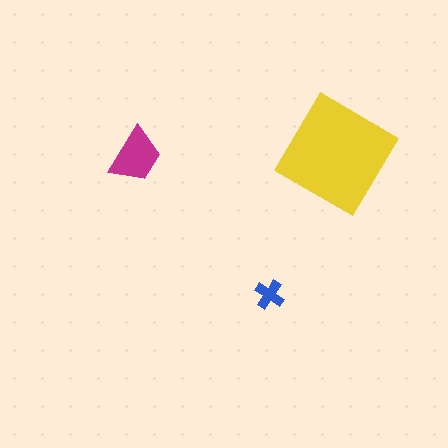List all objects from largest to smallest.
The yellow diamond, the magenta trapezoid, the blue cross.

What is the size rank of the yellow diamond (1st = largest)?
1st.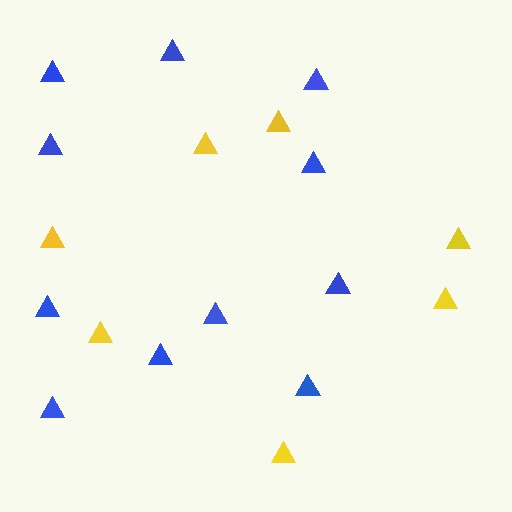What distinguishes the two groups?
There are 2 groups: one group of blue triangles (11) and one group of yellow triangles (7).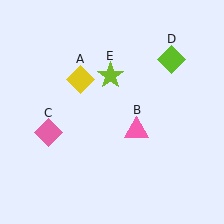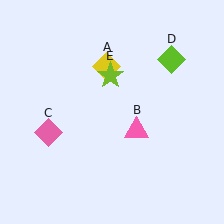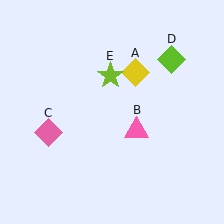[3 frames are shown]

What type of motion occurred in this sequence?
The yellow diamond (object A) rotated clockwise around the center of the scene.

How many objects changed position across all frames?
1 object changed position: yellow diamond (object A).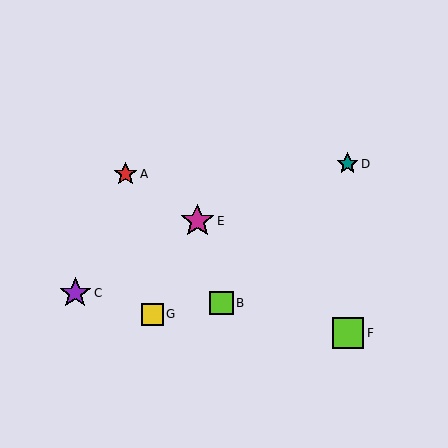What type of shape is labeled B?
Shape B is a lime square.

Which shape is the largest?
The magenta star (labeled E) is the largest.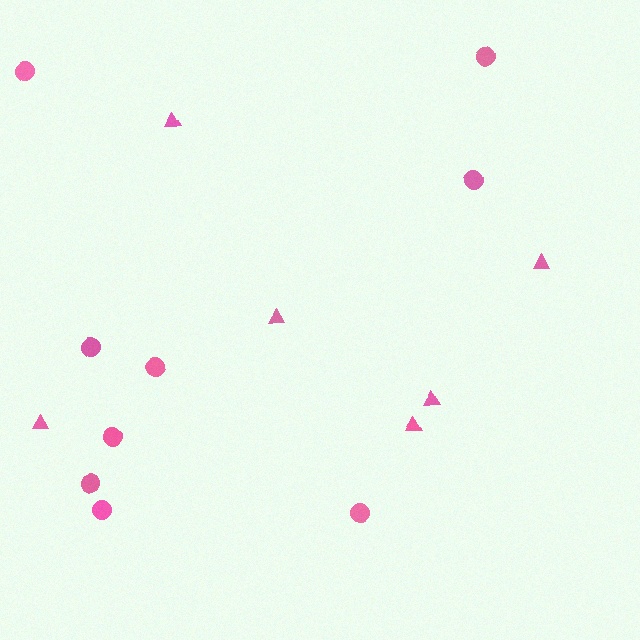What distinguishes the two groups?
There are 2 groups: one group of circles (9) and one group of triangles (6).